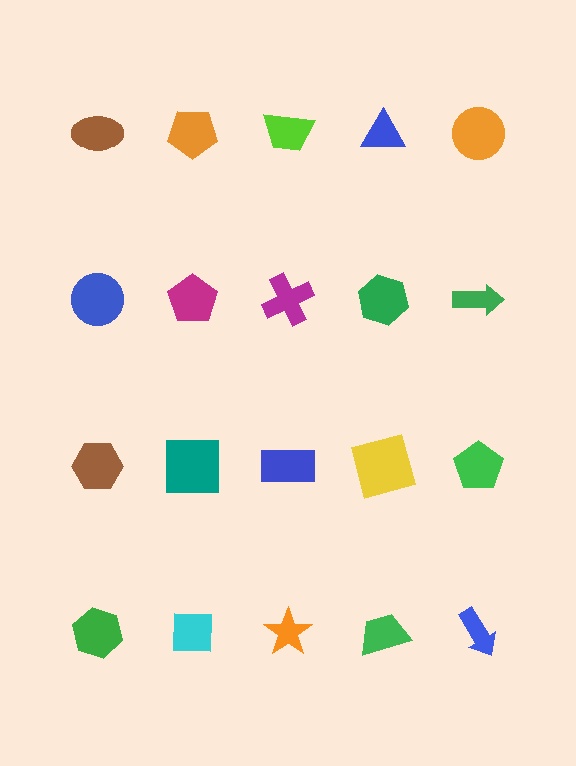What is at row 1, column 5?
An orange circle.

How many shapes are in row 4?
5 shapes.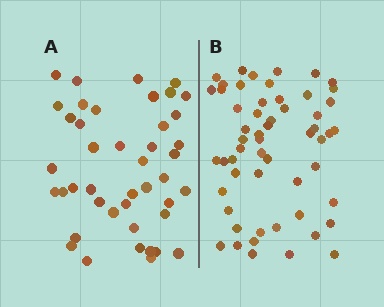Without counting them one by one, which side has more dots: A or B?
Region B (the right region) has more dots.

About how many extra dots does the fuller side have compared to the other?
Region B has approximately 15 more dots than region A.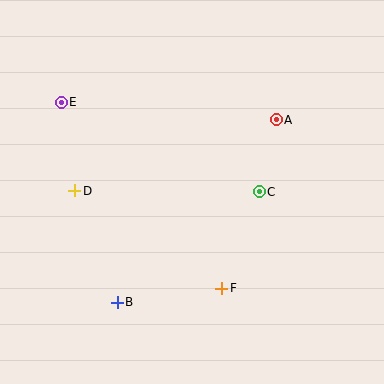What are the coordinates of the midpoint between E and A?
The midpoint between E and A is at (169, 111).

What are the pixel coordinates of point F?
Point F is at (222, 288).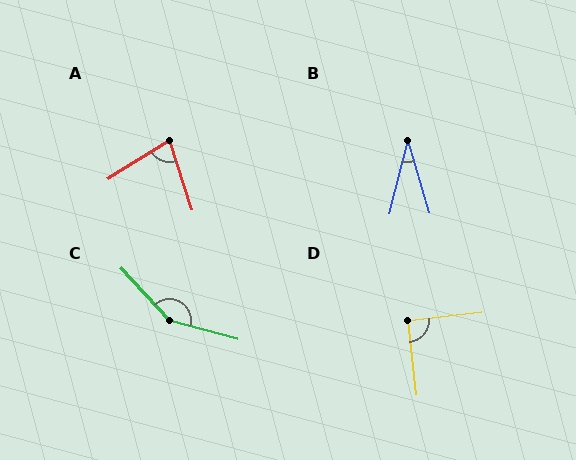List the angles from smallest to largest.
B (30°), A (76°), D (90°), C (148°).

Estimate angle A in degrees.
Approximately 76 degrees.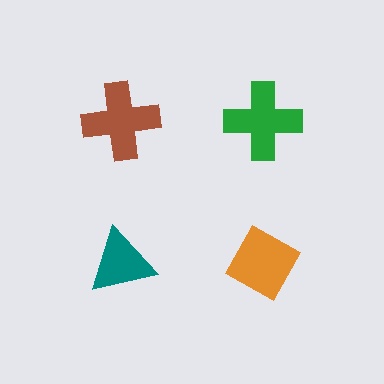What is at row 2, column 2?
An orange diamond.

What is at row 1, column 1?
A brown cross.